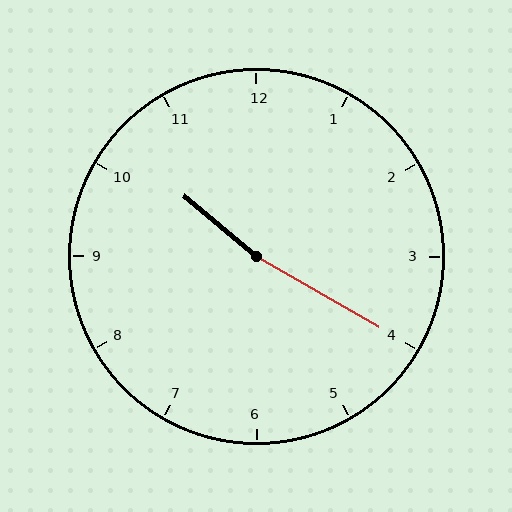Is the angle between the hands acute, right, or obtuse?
It is obtuse.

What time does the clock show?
10:20.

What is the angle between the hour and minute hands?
Approximately 170 degrees.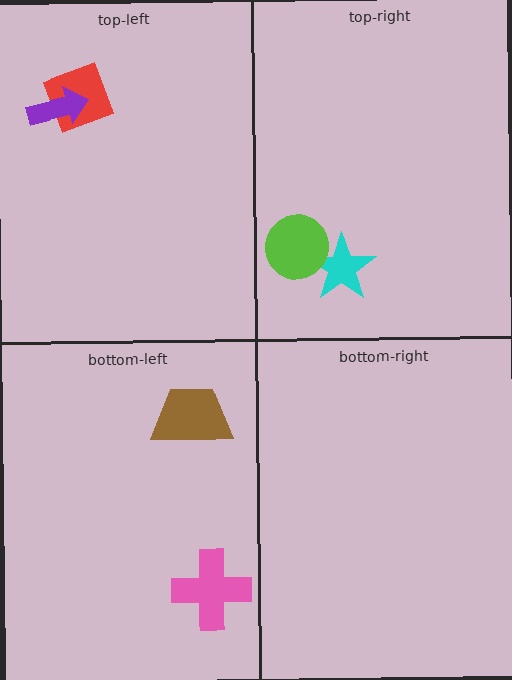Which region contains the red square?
The top-left region.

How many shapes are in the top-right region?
2.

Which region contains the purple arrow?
The top-left region.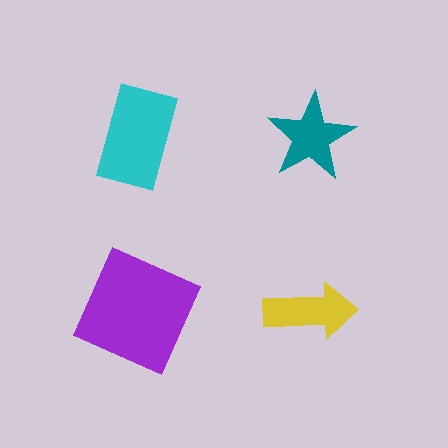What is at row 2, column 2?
A yellow arrow.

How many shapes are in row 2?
2 shapes.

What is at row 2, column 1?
A purple square.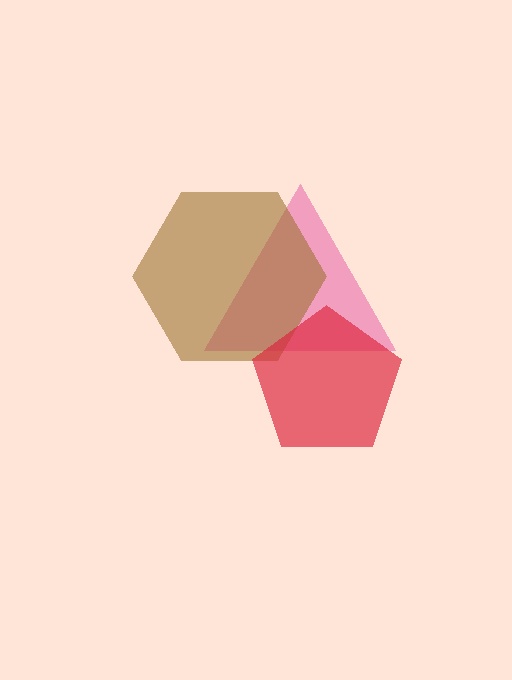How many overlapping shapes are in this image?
There are 3 overlapping shapes in the image.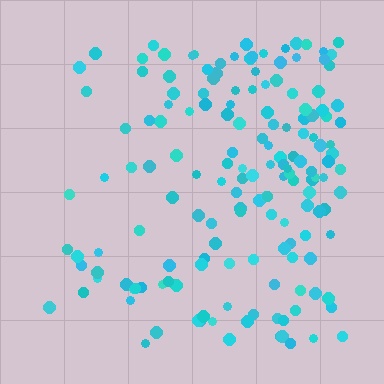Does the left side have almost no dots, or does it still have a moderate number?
Still a moderate number, just noticeably fewer than the right.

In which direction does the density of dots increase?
From left to right, with the right side densest.